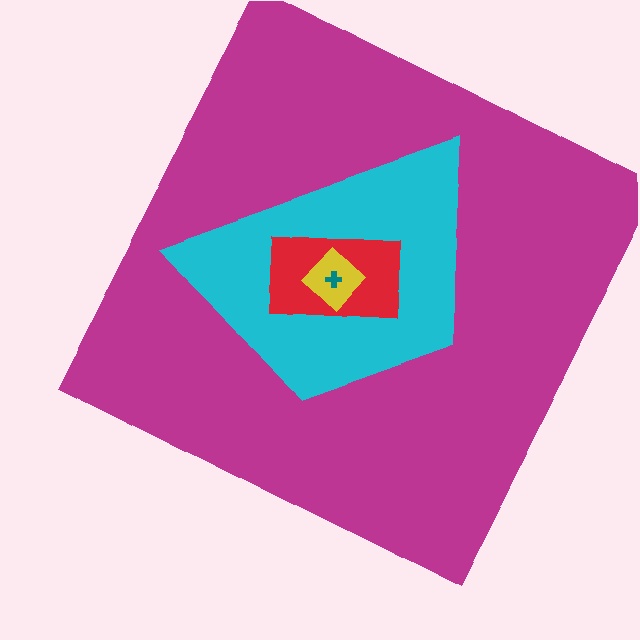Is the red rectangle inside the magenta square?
Yes.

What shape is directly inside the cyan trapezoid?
The red rectangle.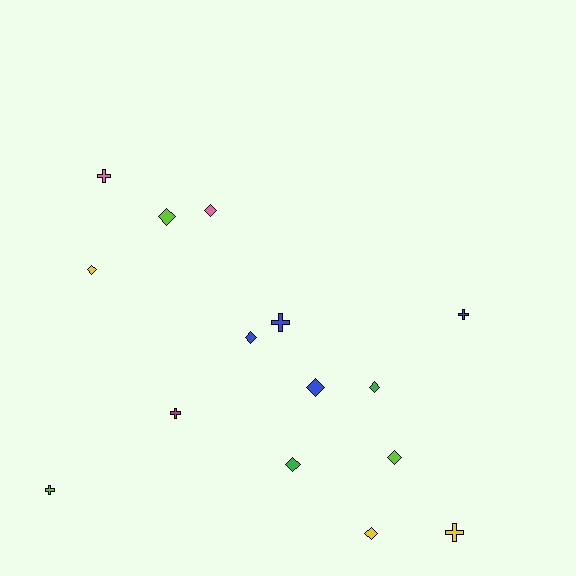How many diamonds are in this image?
There are 9 diamonds.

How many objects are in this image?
There are 15 objects.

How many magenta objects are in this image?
There is 1 magenta object.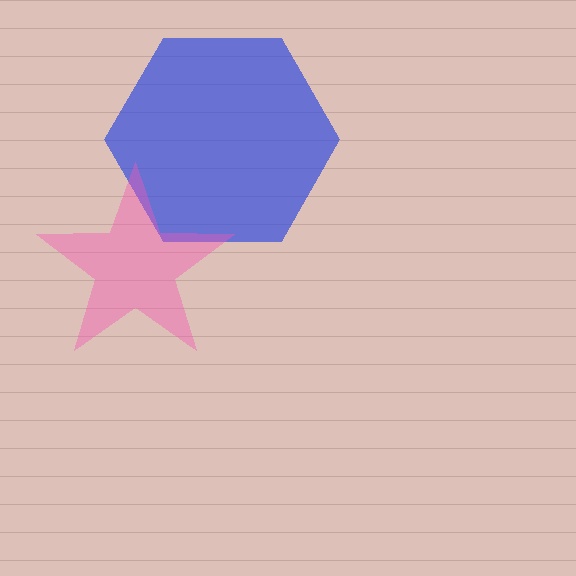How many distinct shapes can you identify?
There are 2 distinct shapes: a blue hexagon, a pink star.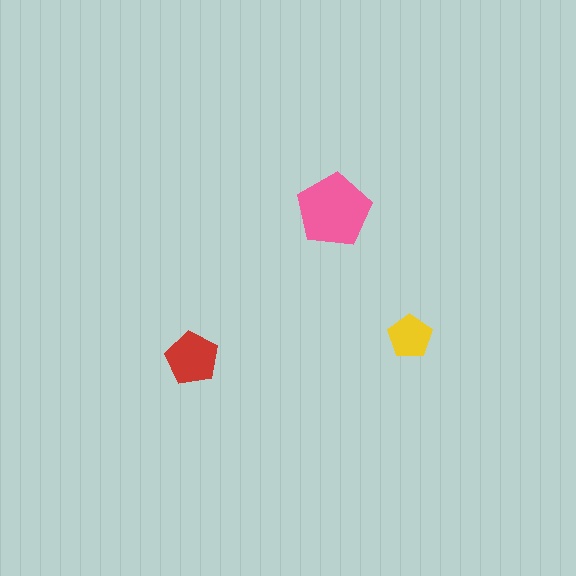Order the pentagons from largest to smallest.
the pink one, the red one, the yellow one.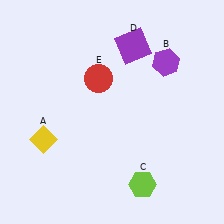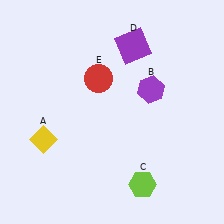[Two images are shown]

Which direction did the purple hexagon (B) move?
The purple hexagon (B) moved down.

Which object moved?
The purple hexagon (B) moved down.